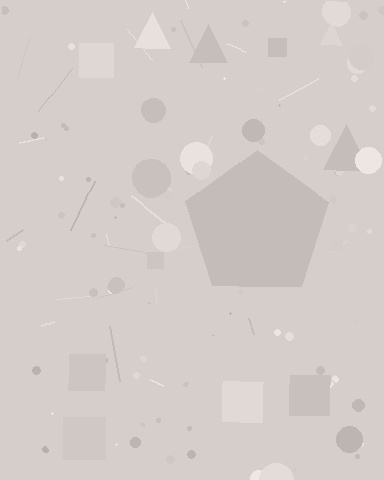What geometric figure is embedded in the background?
A pentagon is embedded in the background.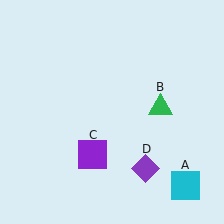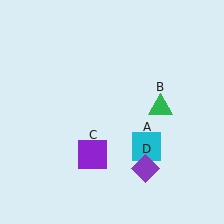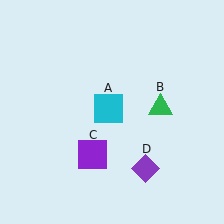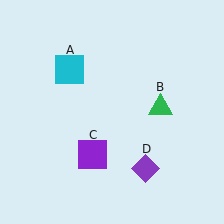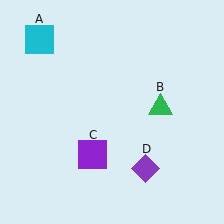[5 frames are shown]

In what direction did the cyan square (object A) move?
The cyan square (object A) moved up and to the left.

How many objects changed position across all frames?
1 object changed position: cyan square (object A).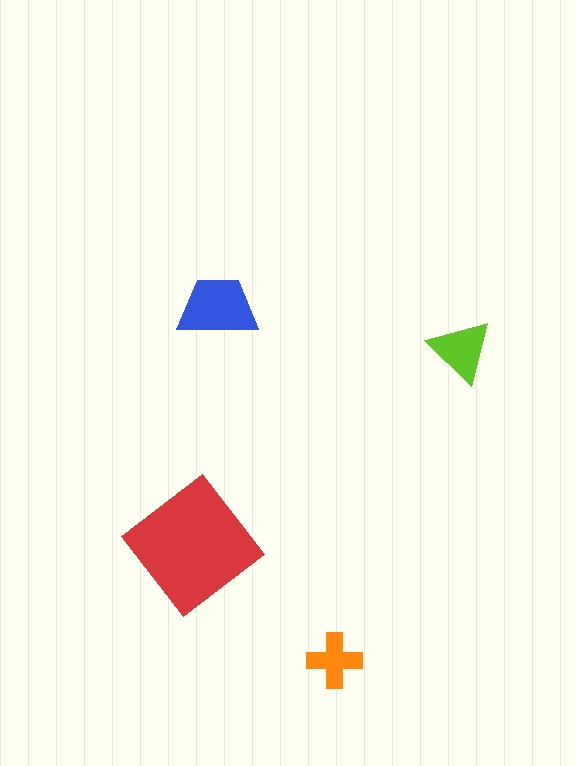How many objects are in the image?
There are 4 objects in the image.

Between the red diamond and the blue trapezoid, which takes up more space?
The red diamond.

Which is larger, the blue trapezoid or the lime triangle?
The blue trapezoid.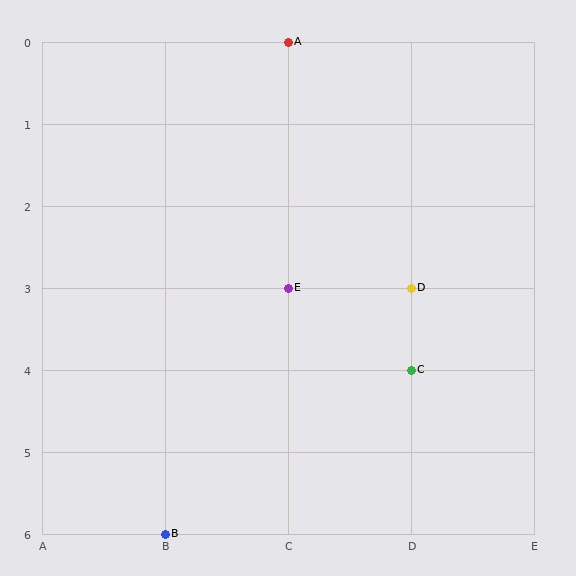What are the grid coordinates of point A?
Point A is at grid coordinates (C, 0).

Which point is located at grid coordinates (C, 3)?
Point E is at (C, 3).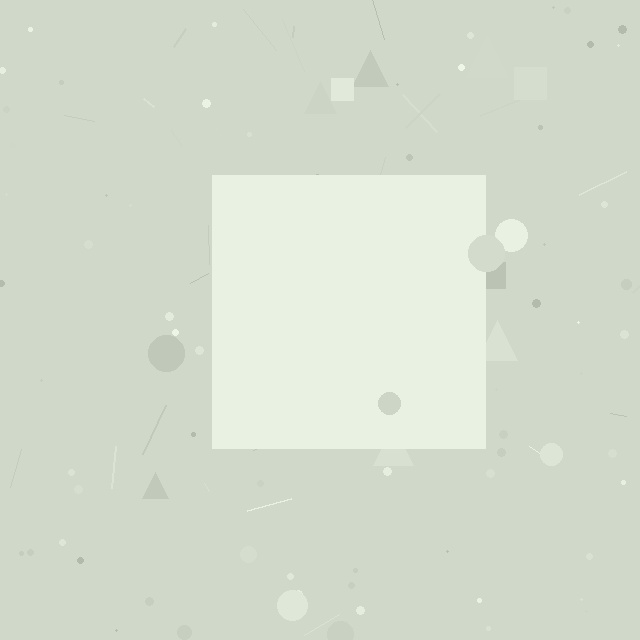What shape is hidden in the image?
A square is hidden in the image.